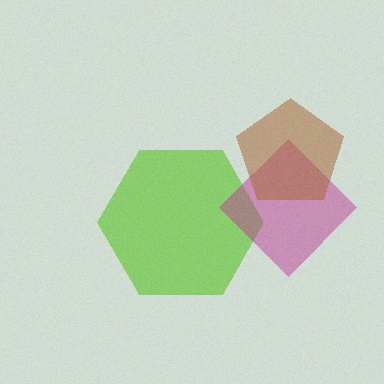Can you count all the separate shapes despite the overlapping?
Yes, there are 3 separate shapes.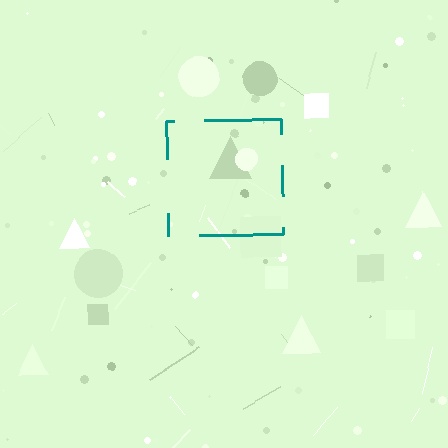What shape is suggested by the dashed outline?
The dashed outline suggests a square.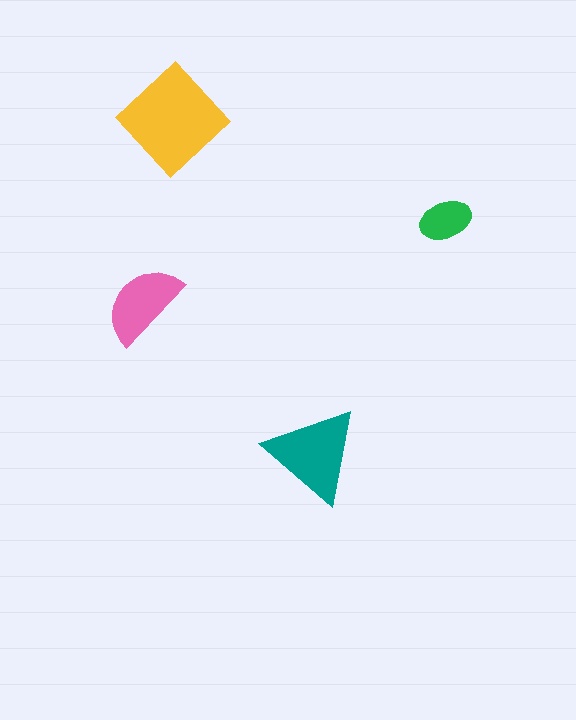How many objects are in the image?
There are 4 objects in the image.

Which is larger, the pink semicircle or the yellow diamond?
The yellow diamond.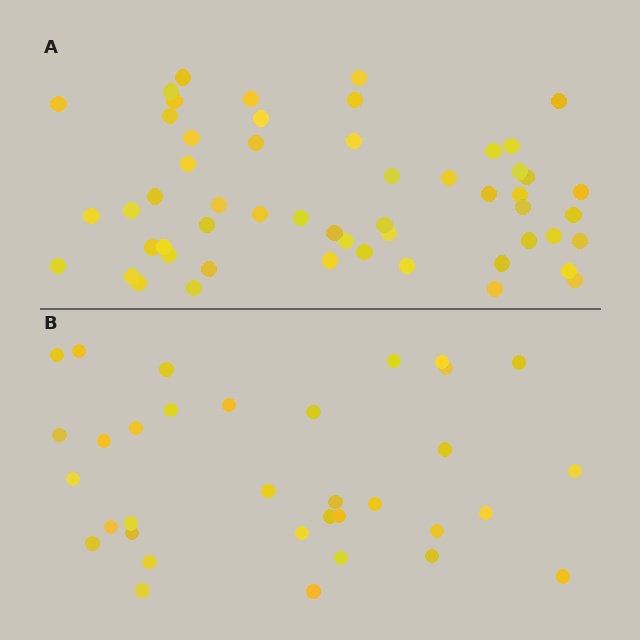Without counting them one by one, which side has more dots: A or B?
Region A (the top region) has more dots.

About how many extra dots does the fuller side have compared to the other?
Region A has approximately 20 more dots than region B.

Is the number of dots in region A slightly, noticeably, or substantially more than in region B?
Region A has substantially more. The ratio is roughly 1.6 to 1.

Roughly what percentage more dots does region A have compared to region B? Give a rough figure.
About 60% more.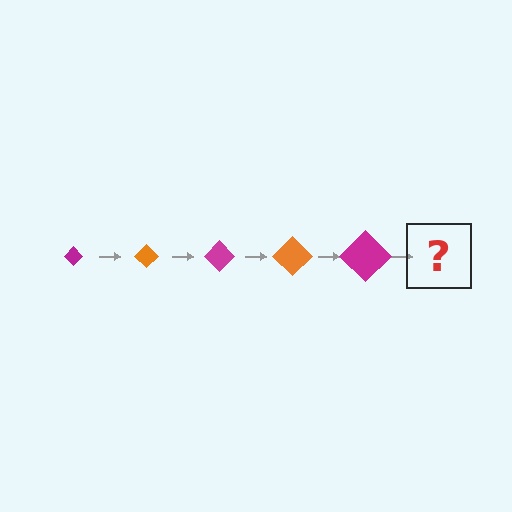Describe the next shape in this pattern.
It should be an orange diamond, larger than the previous one.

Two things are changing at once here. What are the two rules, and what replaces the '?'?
The two rules are that the diamond grows larger each step and the color cycles through magenta and orange. The '?' should be an orange diamond, larger than the previous one.